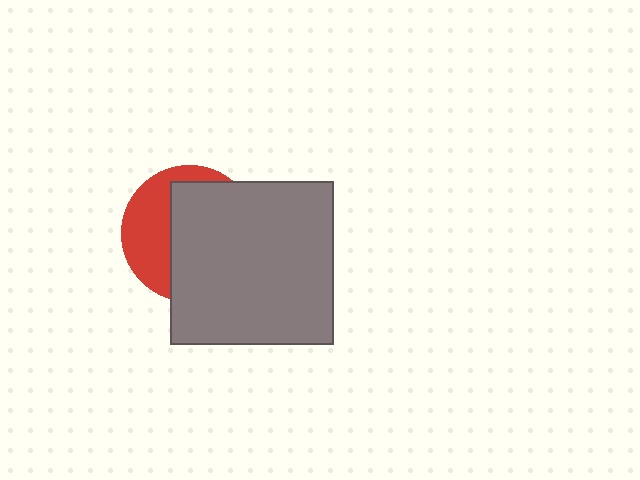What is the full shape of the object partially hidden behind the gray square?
The partially hidden object is a red circle.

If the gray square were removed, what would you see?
You would see the complete red circle.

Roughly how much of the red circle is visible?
A small part of it is visible (roughly 37%).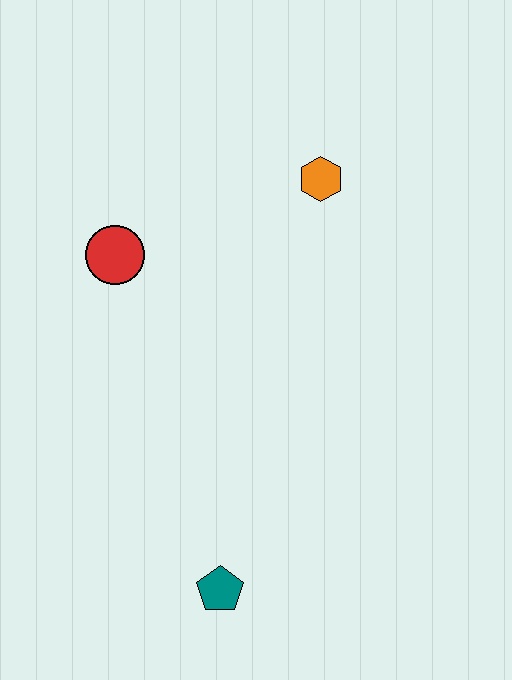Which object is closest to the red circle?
The orange hexagon is closest to the red circle.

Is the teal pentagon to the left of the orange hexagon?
Yes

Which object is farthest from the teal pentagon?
The orange hexagon is farthest from the teal pentagon.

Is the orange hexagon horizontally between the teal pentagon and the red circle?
No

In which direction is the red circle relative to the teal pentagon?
The red circle is above the teal pentagon.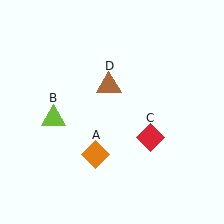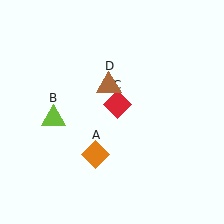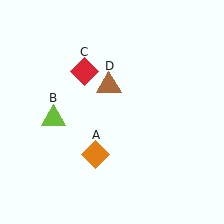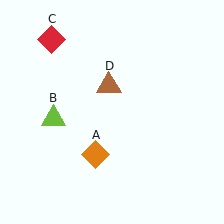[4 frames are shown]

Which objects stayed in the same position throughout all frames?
Orange diamond (object A) and lime triangle (object B) and brown triangle (object D) remained stationary.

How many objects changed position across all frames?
1 object changed position: red diamond (object C).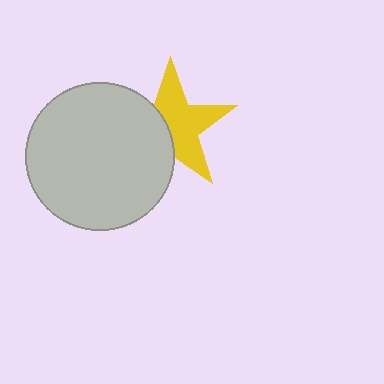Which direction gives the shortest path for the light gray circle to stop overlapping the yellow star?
Moving left gives the shortest separation.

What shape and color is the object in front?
The object in front is a light gray circle.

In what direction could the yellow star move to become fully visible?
The yellow star could move right. That would shift it out from behind the light gray circle entirely.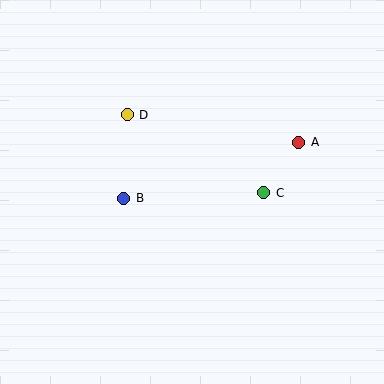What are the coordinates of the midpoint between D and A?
The midpoint between D and A is at (213, 128).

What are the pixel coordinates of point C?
Point C is at (264, 193).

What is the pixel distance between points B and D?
The distance between B and D is 84 pixels.